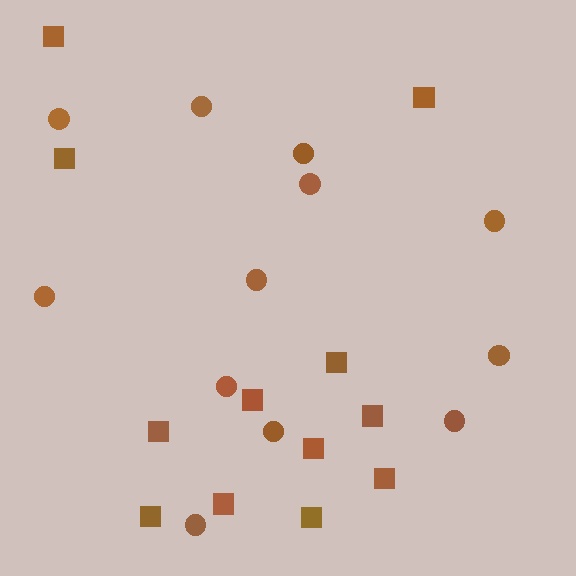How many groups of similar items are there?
There are 2 groups: one group of squares (12) and one group of circles (12).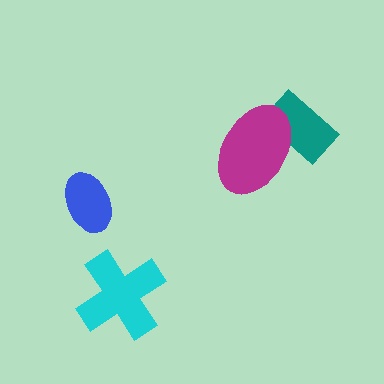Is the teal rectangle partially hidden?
Yes, it is partially covered by another shape.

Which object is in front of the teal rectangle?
The magenta ellipse is in front of the teal rectangle.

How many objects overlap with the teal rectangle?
1 object overlaps with the teal rectangle.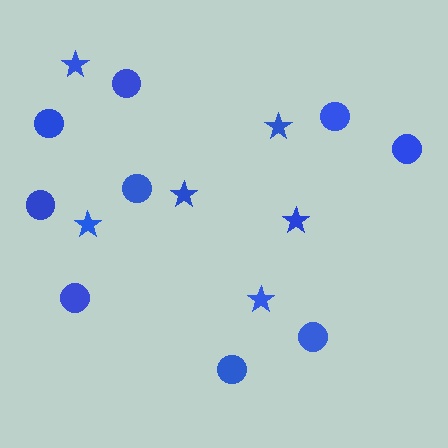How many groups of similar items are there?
There are 2 groups: one group of stars (6) and one group of circles (9).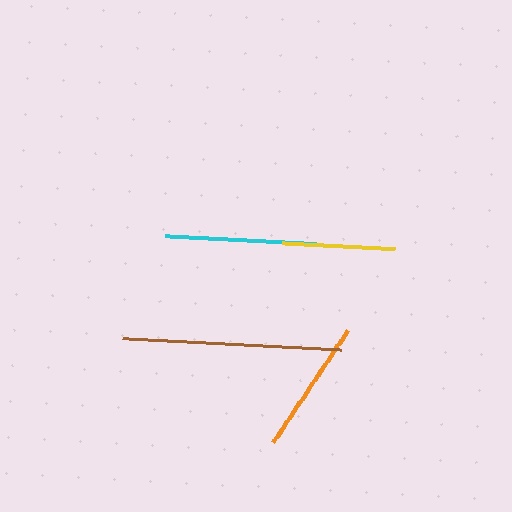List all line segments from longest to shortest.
From longest to shortest: brown, cyan, orange, yellow.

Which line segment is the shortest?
The yellow line is the shortest at approximately 113 pixels.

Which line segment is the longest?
The brown line is the longest at approximately 220 pixels.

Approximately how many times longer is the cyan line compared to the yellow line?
The cyan line is approximately 1.3 times the length of the yellow line.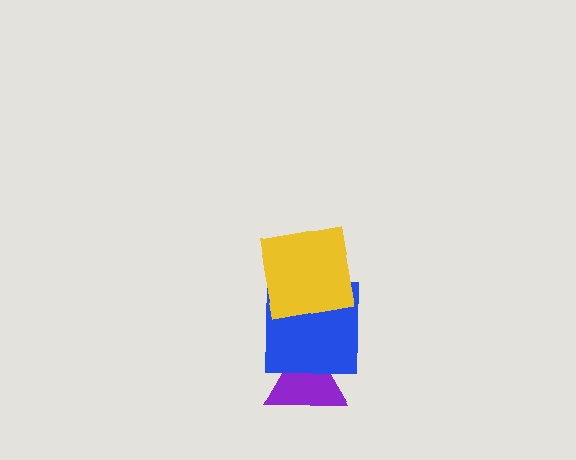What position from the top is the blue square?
The blue square is 2nd from the top.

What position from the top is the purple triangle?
The purple triangle is 3rd from the top.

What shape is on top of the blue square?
The yellow square is on top of the blue square.